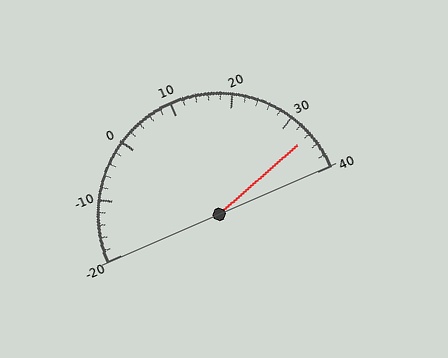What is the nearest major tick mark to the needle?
The nearest major tick mark is 30.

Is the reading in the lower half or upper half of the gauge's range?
The reading is in the upper half of the range (-20 to 40).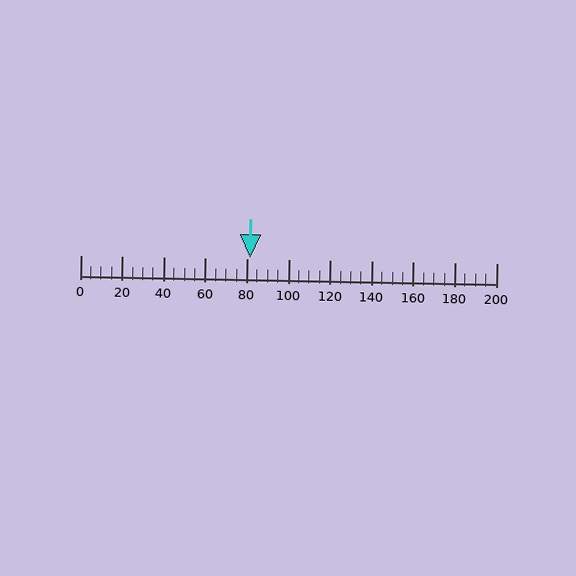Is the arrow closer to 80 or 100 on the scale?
The arrow is closer to 80.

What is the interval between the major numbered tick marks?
The major tick marks are spaced 20 units apart.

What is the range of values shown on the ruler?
The ruler shows values from 0 to 200.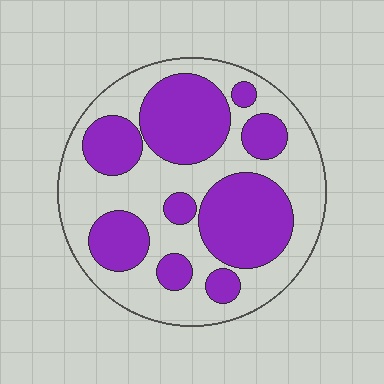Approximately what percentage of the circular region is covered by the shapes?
Approximately 45%.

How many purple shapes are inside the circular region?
9.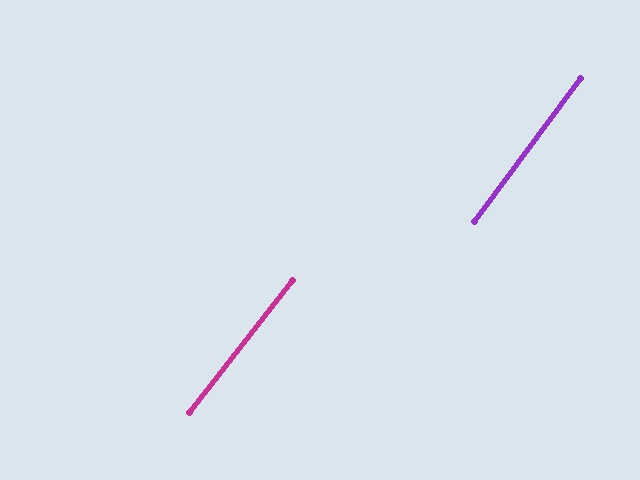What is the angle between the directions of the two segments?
Approximately 1 degree.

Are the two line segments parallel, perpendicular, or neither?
Parallel — their directions differ by only 1.2°.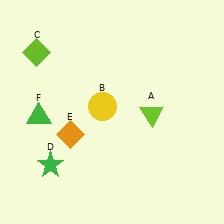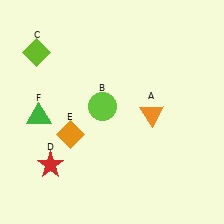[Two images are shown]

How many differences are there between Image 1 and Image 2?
There are 3 differences between the two images.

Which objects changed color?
A changed from lime to orange. B changed from yellow to lime. D changed from green to red.